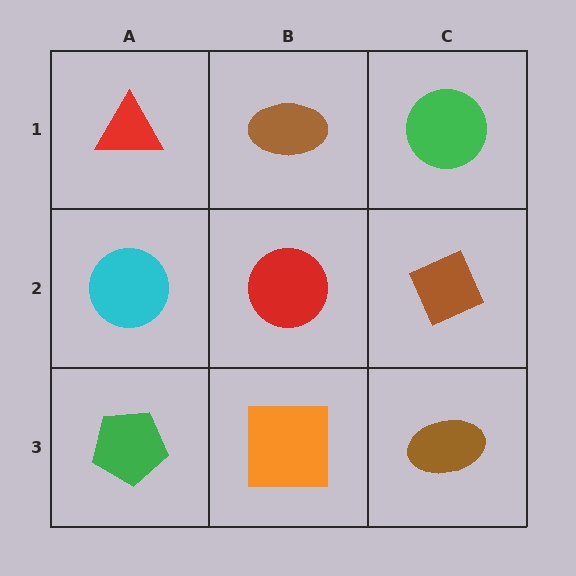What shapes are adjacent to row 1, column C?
A brown diamond (row 2, column C), a brown ellipse (row 1, column B).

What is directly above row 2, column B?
A brown ellipse.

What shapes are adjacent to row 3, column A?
A cyan circle (row 2, column A), an orange square (row 3, column B).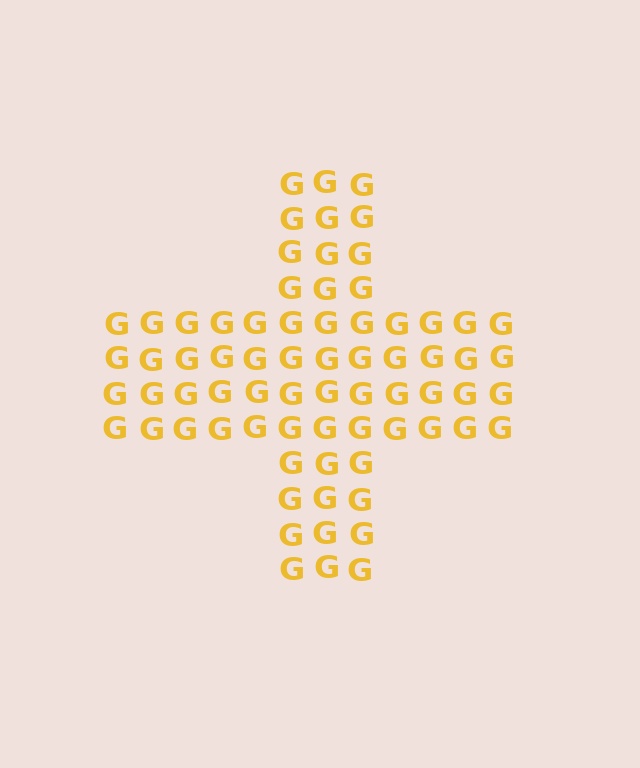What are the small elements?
The small elements are letter G's.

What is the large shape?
The large shape is a cross.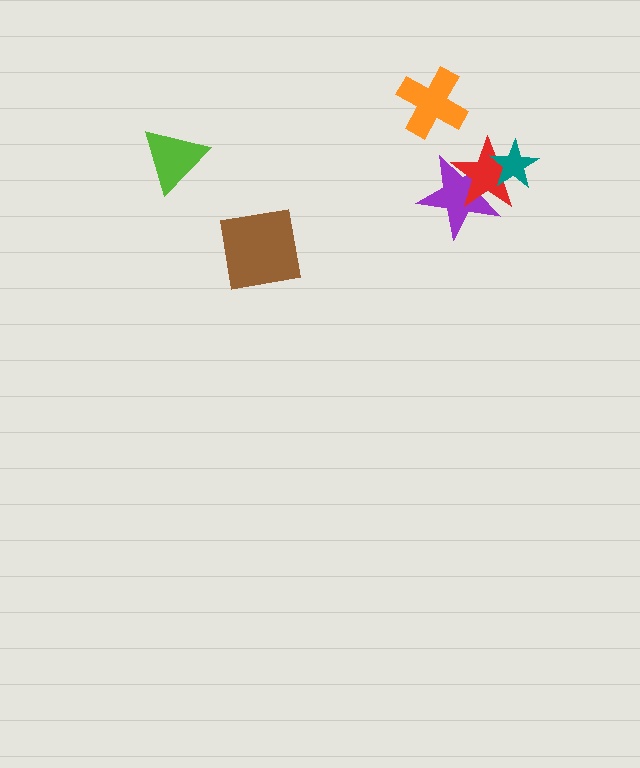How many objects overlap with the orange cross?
0 objects overlap with the orange cross.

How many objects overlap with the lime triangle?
0 objects overlap with the lime triangle.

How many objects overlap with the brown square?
0 objects overlap with the brown square.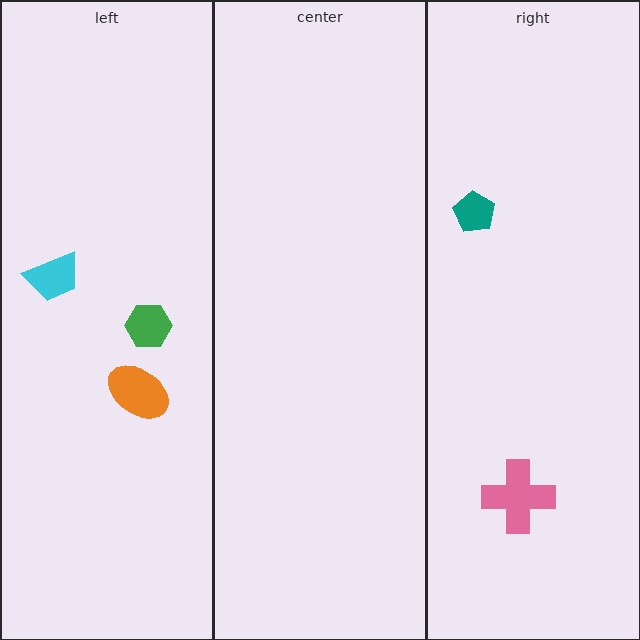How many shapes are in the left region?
3.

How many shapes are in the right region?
2.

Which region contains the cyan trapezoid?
The left region.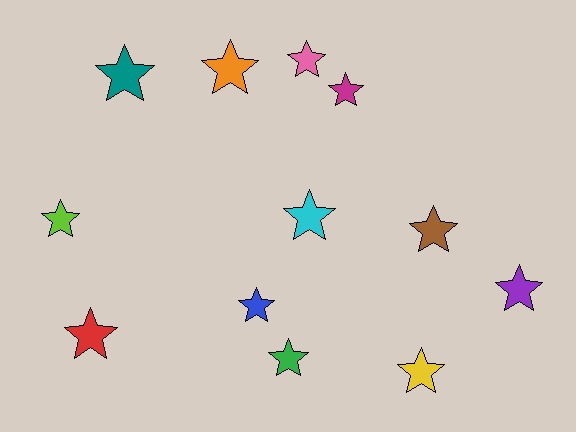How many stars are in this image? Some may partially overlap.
There are 12 stars.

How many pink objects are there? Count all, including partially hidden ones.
There is 1 pink object.